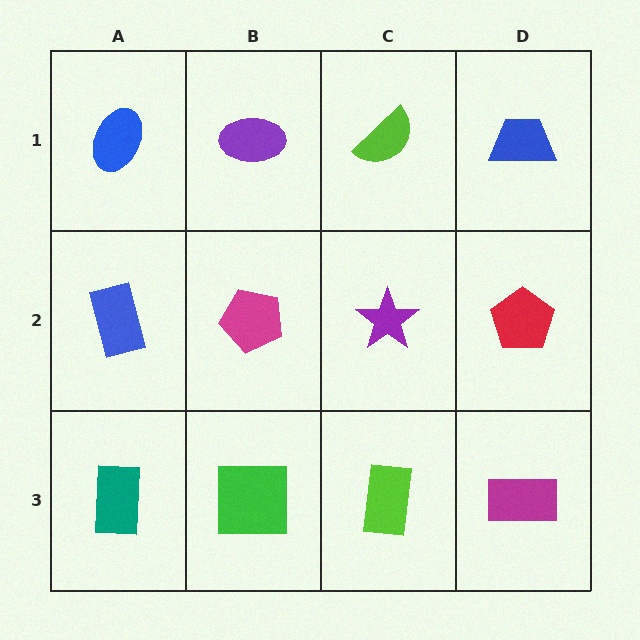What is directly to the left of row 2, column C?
A magenta pentagon.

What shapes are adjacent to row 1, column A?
A blue rectangle (row 2, column A), a purple ellipse (row 1, column B).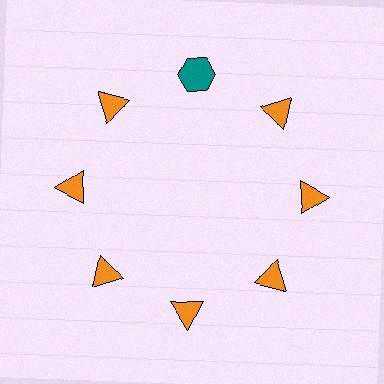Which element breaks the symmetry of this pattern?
The teal hexagon at roughly the 12 o'clock position breaks the symmetry. All other shapes are orange triangles.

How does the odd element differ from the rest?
It differs in both color (teal instead of orange) and shape (hexagon instead of triangle).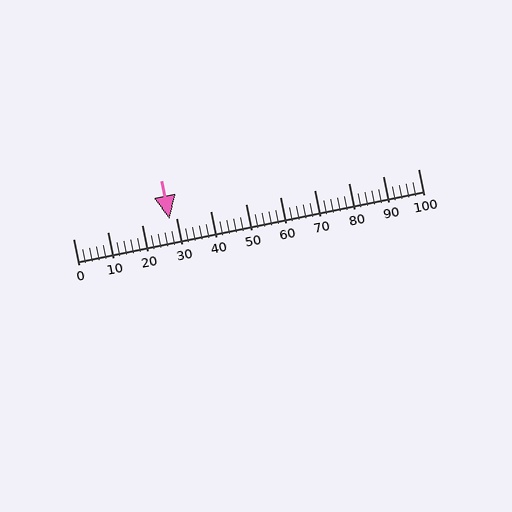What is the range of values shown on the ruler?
The ruler shows values from 0 to 100.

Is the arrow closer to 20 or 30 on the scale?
The arrow is closer to 30.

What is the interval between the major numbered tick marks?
The major tick marks are spaced 10 units apart.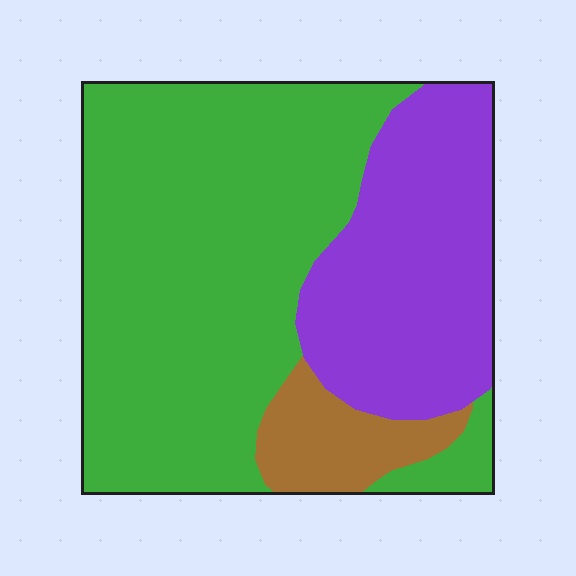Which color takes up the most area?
Green, at roughly 60%.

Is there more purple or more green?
Green.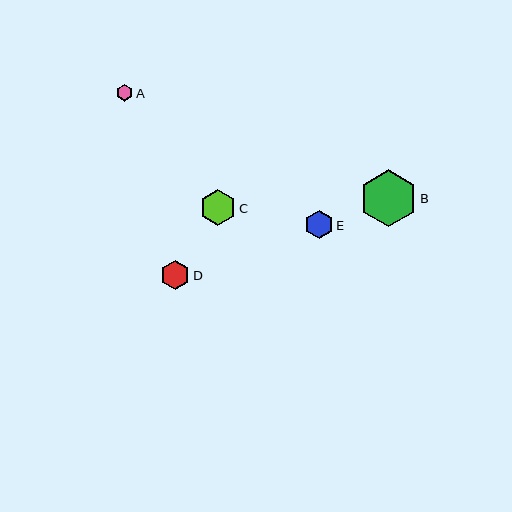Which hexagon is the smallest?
Hexagon A is the smallest with a size of approximately 17 pixels.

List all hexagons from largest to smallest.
From largest to smallest: B, C, D, E, A.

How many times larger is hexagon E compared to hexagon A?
Hexagon E is approximately 1.7 times the size of hexagon A.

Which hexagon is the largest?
Hexagon B is the largest with a size of approximately 57 pixels.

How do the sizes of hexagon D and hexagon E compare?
Hexagon D and hexagon E are approximately the same size.